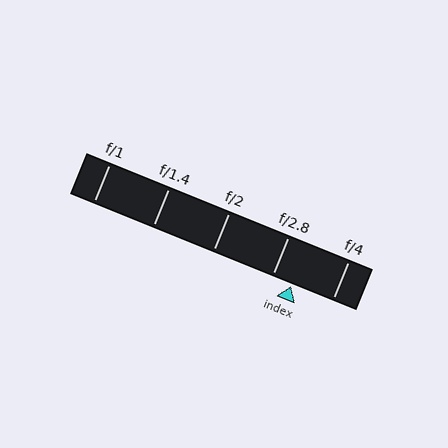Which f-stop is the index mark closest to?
The index mark is closest to f/2.8.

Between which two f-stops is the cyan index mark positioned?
The index mark is between f/2.8 and f/4.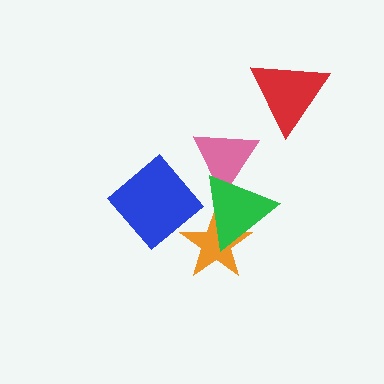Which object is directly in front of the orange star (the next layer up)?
The green triangle is directly in front of the orange star.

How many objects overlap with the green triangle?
3 objects overlap with the green triangle.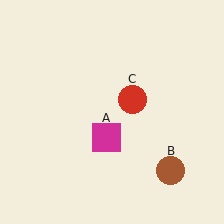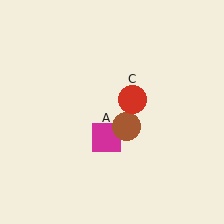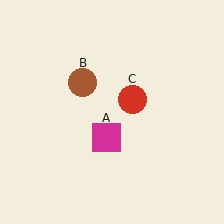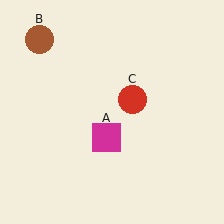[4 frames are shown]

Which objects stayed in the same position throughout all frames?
Magenta square (object A) and red circle (object C) remained stationary.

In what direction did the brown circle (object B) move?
The brown circle (object B) moved up and to the left.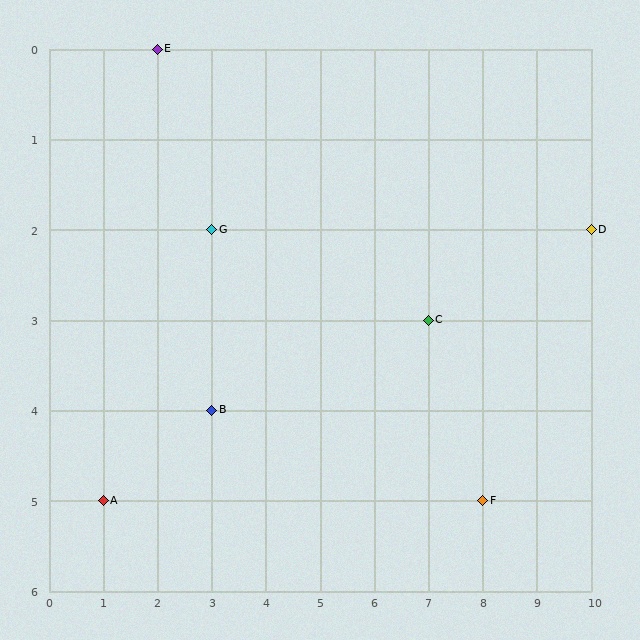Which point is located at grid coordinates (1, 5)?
Point A is at (1, 5).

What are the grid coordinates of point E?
Point E is at grid coordinates (2, 0).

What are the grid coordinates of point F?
Point F is at grid coordinates (8, 5).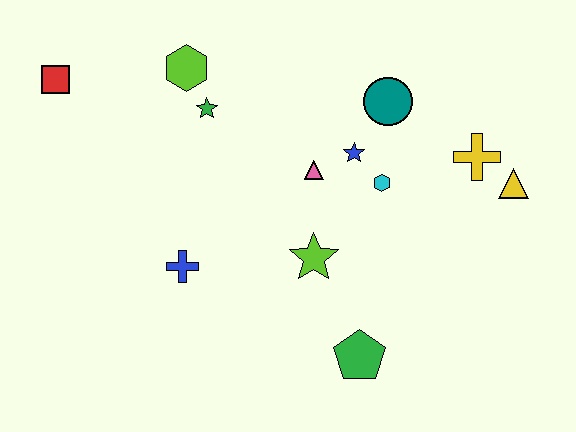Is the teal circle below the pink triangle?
No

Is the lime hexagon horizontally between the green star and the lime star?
No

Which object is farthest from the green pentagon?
The red square is farthest from the green pentagon.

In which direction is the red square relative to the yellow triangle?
The red square is to the left of the yellow triangle.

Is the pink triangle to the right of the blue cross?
Yes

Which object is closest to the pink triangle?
The blue star is closest to the pink triangle.